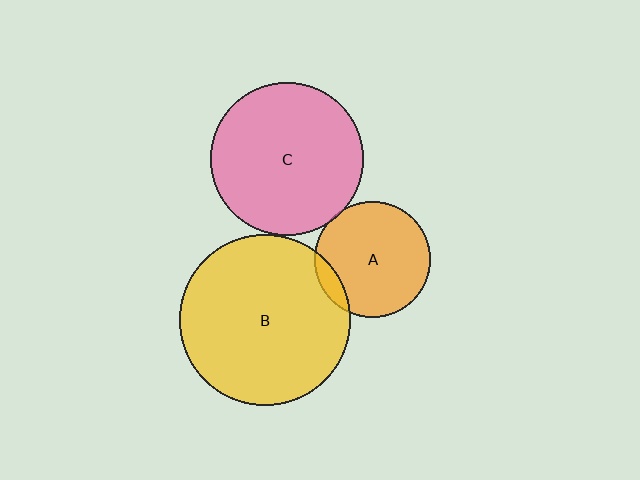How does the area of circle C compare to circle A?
Approximately 1.7 times.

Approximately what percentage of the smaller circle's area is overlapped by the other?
Approximately 5%.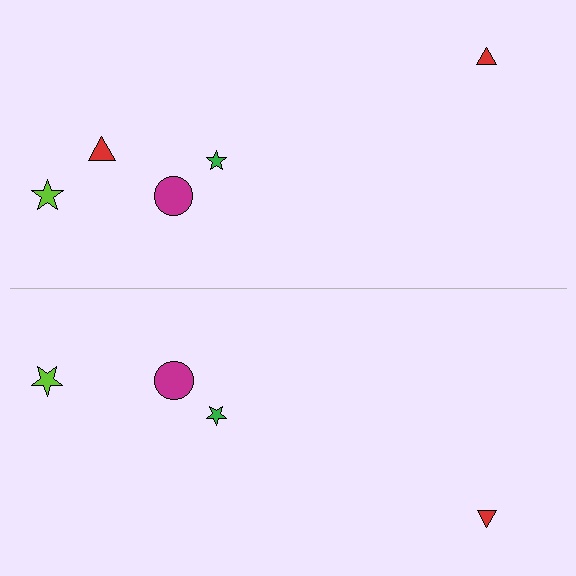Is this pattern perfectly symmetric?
No, the pattern is not perfectly symmetric. A red triangle is missing from the bottom side.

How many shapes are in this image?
There are 9 shapes in this image.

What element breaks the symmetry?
A red triangle is missing from the bottom side.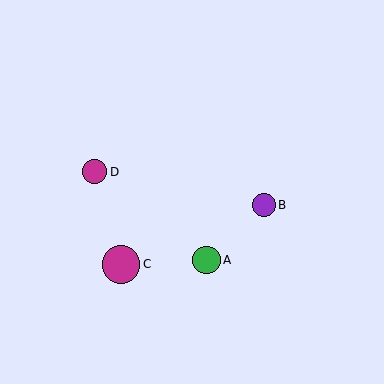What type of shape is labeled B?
Shape B is a purple circle.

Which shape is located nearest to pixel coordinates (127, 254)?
The magenta circle (labeled C) at (121, 264) is nearest to that location.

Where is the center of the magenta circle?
The center of the magenta circle is at (95, 172).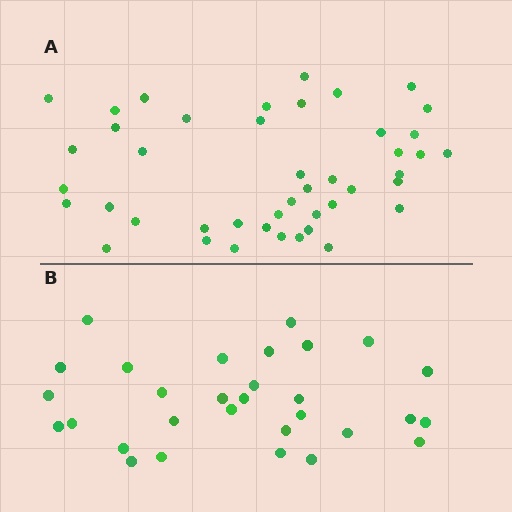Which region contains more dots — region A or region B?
Region A (the top region) has more dots.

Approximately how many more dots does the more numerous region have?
Region A has approximately 15 more dots than region B.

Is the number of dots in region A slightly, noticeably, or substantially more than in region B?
Region A has substantially more. The ratio is roughly 1.5 to 1.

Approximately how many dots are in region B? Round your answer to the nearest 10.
About 30 dots.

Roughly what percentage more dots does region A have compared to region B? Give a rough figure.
About 45% more.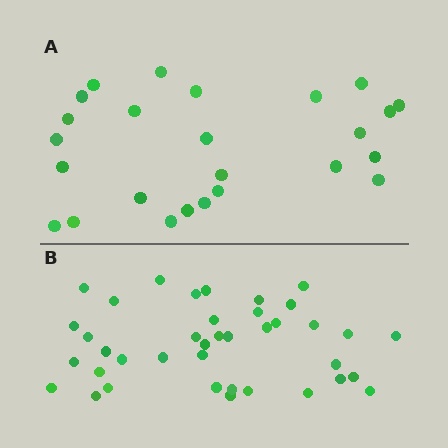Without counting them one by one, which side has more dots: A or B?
Region B (the bottom region) has more dots.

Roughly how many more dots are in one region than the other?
Region B has approximately 15 more dots than region A.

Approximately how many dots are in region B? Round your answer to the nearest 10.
About 40 dots. (The exact count is 39, which rounds to 40.)